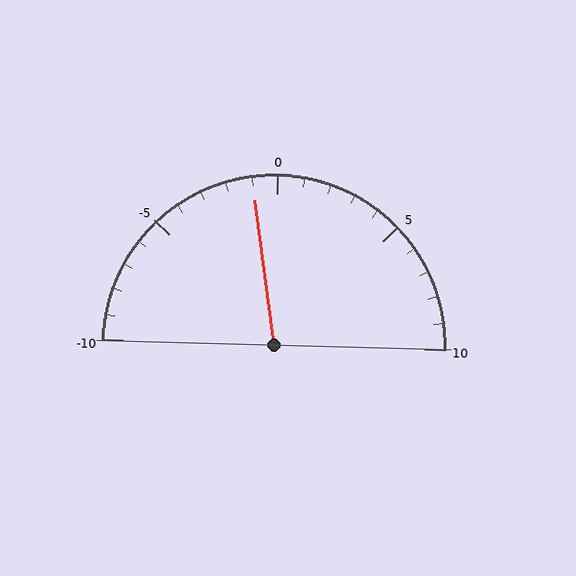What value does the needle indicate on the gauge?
The needle indicates approximately -1.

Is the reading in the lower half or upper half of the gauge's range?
The reading is in the lower half of the range (-10 to 10).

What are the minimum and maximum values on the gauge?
The gauge ranges from -10 to 10.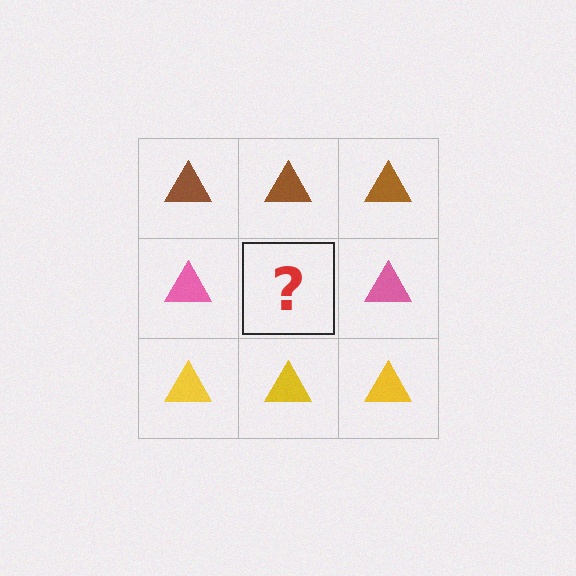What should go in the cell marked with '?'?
The missing cell should contain a pink triangle.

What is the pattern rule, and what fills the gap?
The rule is that each row has a consistent color. The gap should be filled with a pink triangle.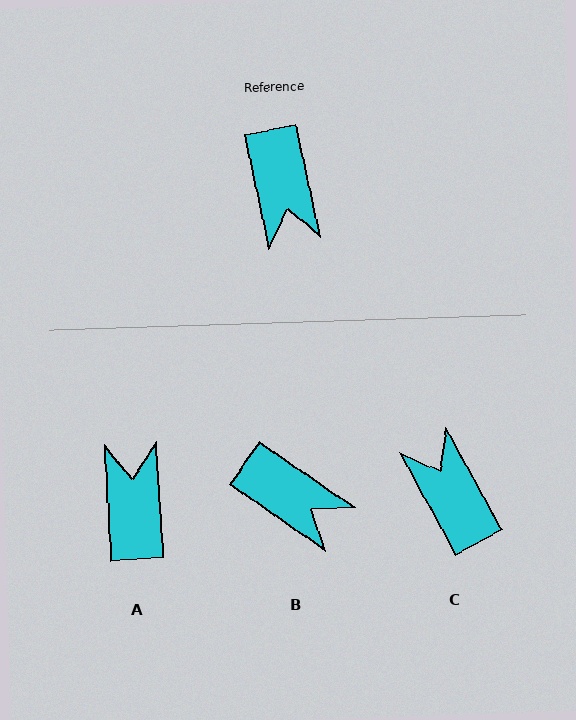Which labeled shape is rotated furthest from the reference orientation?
A, about 171 degrees away.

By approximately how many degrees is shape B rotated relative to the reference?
Approximately 43 degrees counter-clockwise.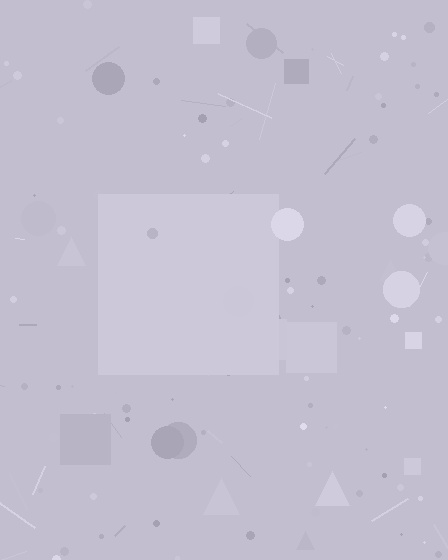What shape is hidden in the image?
A square is hidden in the image.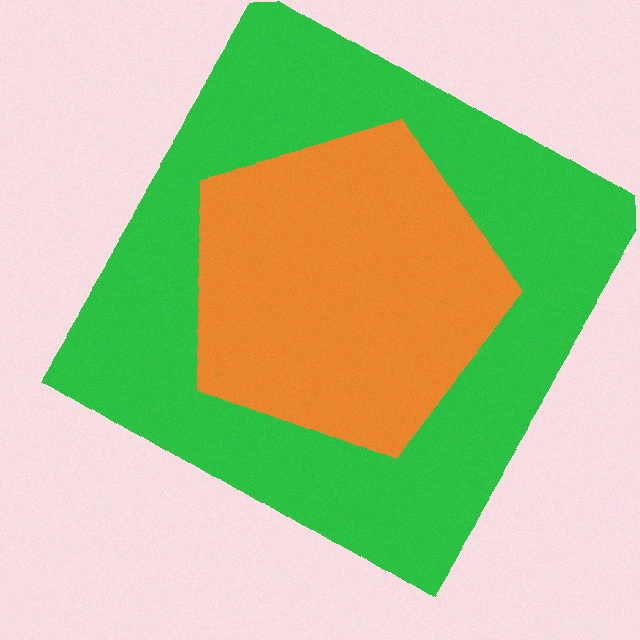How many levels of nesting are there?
2.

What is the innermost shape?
The orange pentagon.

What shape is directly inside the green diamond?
The orange pentagon.